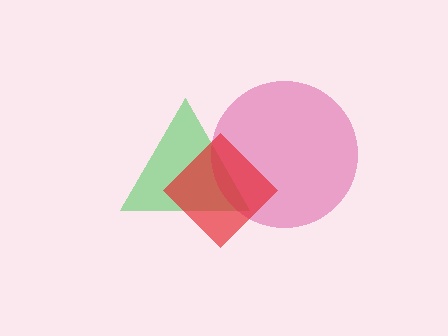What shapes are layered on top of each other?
The layered shapes are: a green triangle, a magenta circle, a red diamond.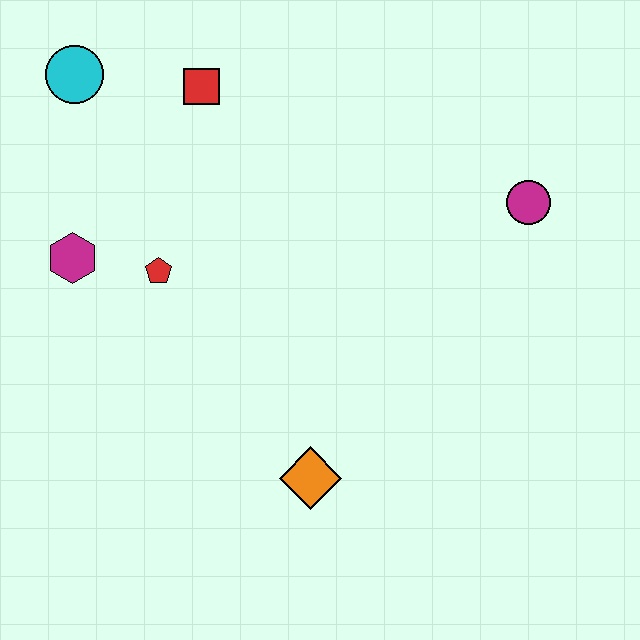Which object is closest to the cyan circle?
The red square is closest to the cyan circle.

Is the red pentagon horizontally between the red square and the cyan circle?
Yes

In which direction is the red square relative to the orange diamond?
The red square is above the orange diamond.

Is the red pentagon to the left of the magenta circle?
Yes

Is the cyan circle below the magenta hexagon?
No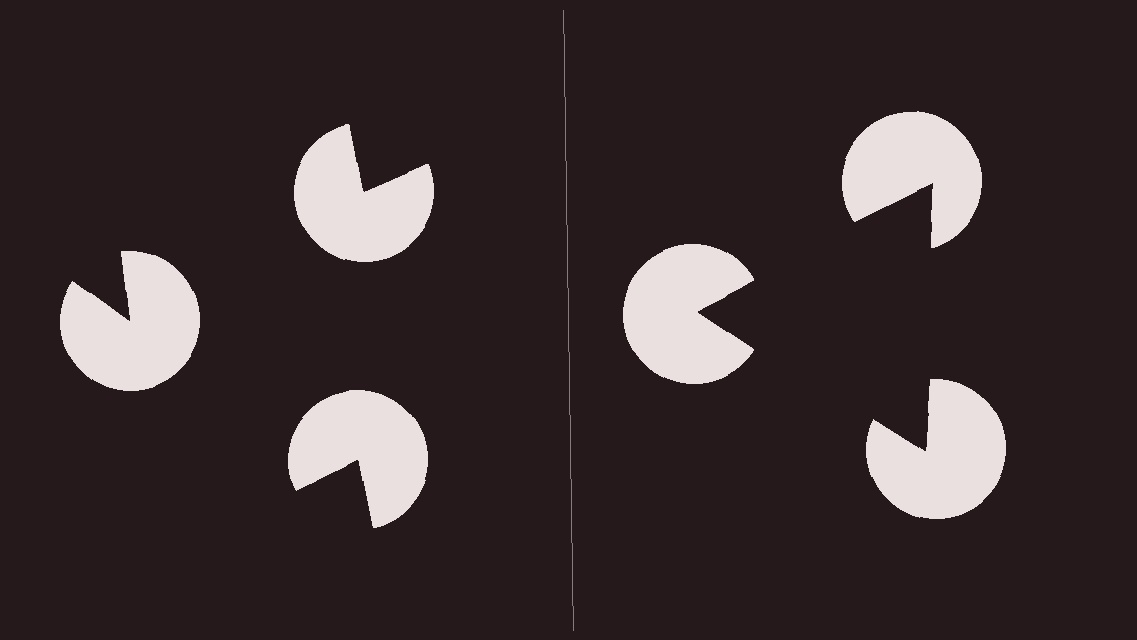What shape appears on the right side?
An illusory triangle.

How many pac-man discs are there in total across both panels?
6 — 3 on each side.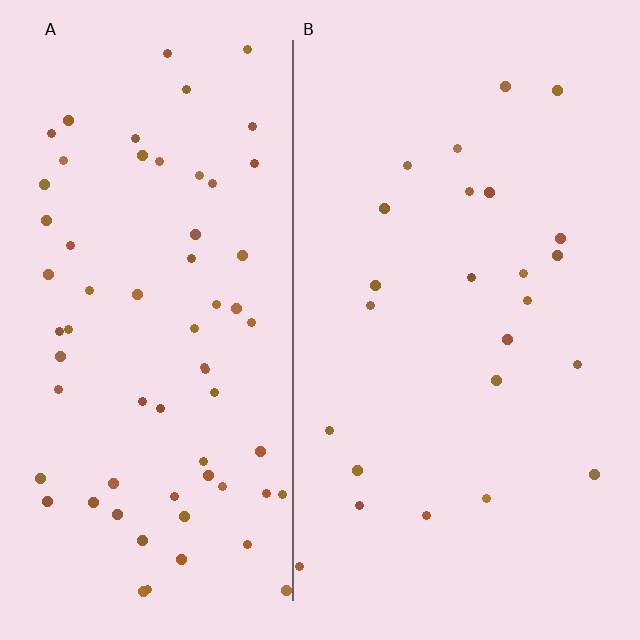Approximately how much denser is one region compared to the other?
Approximately 2.7× — region A over region B.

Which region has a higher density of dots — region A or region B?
A (the left).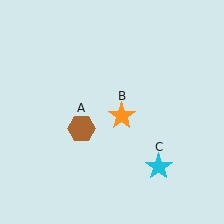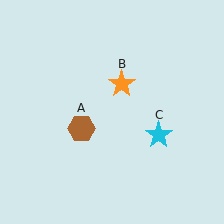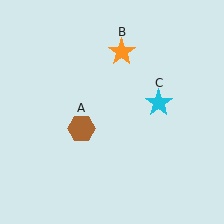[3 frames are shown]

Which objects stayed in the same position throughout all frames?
Brown hexagon (object A) remained stationary.